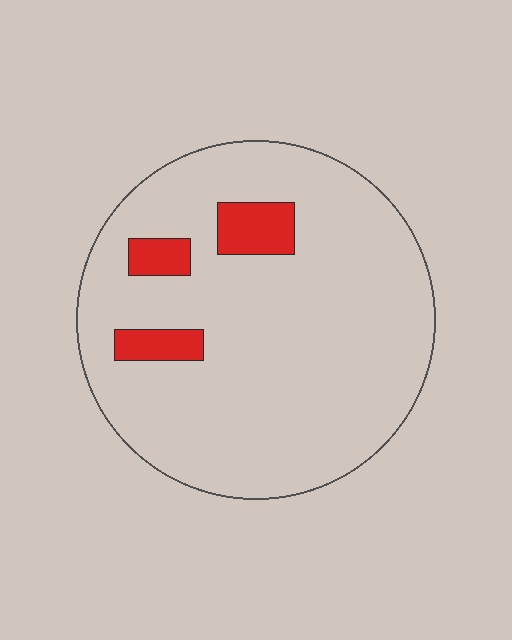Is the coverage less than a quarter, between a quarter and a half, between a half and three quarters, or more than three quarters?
Less than a quarter.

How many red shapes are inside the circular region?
3.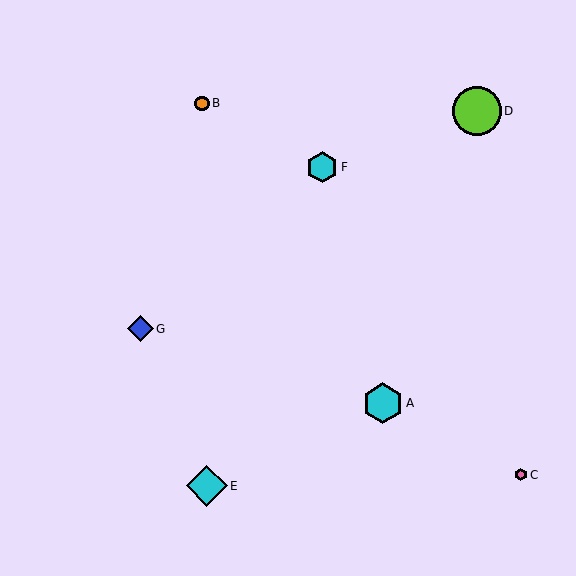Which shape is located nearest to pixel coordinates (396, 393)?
The cyan hexagon (labeled A) at (383, 403) is nearest to that location.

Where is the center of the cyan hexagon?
The center of the cyan hexagon is at (383, 403).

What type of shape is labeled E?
Shape E is a cyan diamond.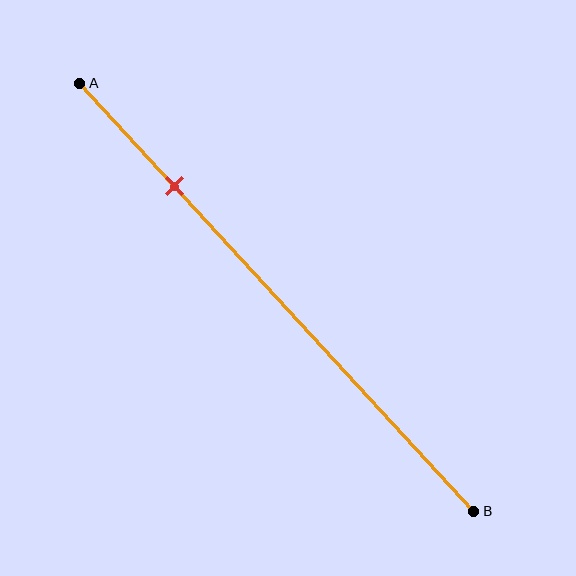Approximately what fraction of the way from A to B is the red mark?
The red mark is approximately 25% of the way from A to B.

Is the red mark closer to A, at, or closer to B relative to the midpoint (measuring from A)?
The red mark is closer to point A than the midpoint of segment AB.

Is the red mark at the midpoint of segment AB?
No, the mark is at about 25% from A, not at the 50% midpoint.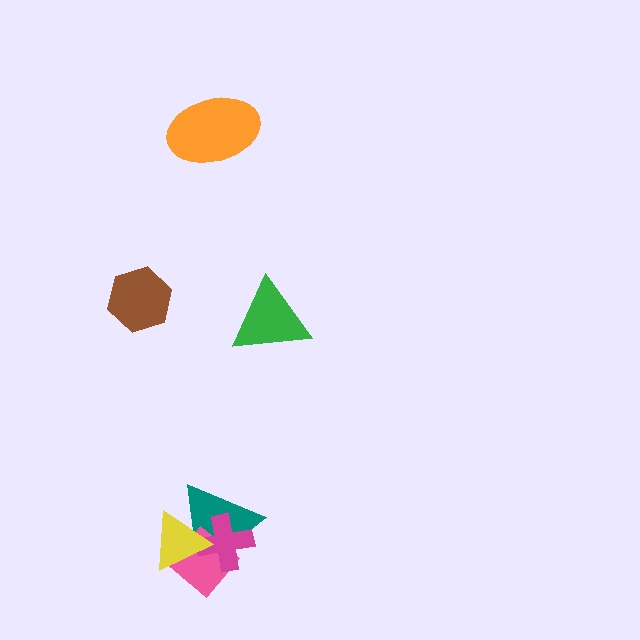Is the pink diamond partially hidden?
Yes, it is partially covered by another shape.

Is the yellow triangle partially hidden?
No, no other shape covers it.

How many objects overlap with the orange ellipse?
0 objects overlap with the orange ellipse.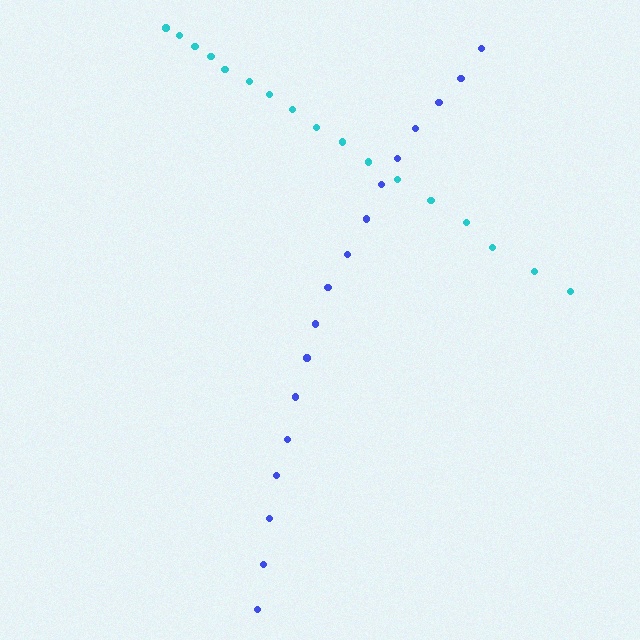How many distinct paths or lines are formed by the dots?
There are 2 distinct paths.